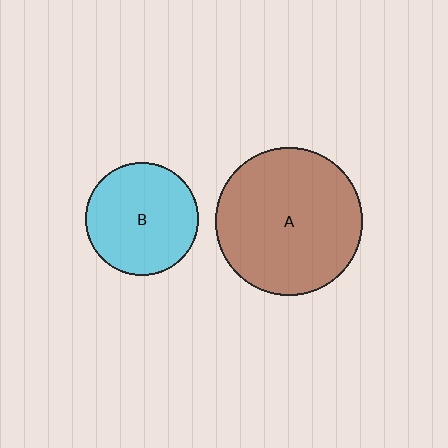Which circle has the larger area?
Circle A (brown).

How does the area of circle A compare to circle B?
Approximately 1.7 times.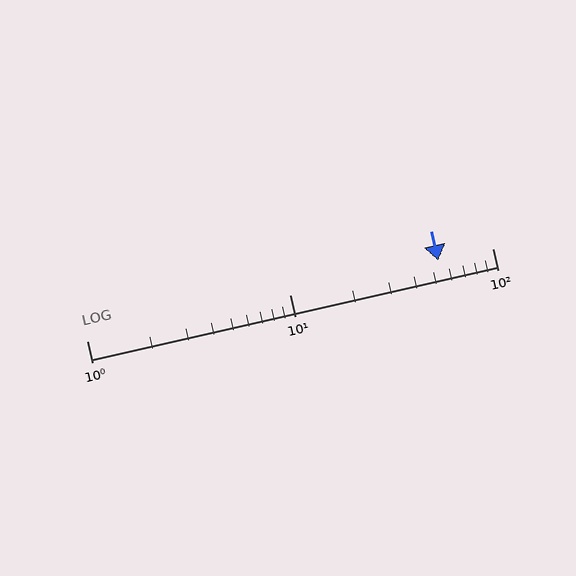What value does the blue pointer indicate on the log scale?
The pointer indicates approximately 54.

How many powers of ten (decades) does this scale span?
The scale spans 2 decades, from 1 to 100.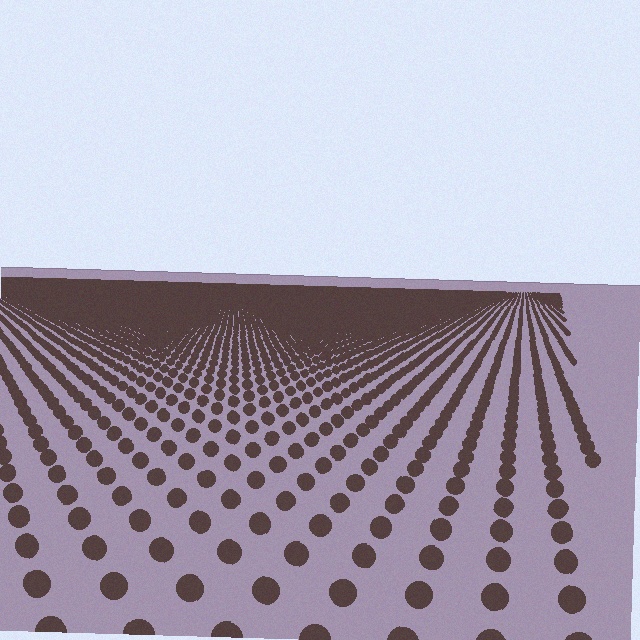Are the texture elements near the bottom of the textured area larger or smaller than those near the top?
Larger. Near the bottom, elements are closer to the viewer and appear at a bigger on-screen size.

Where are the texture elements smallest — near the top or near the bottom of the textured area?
Near the top.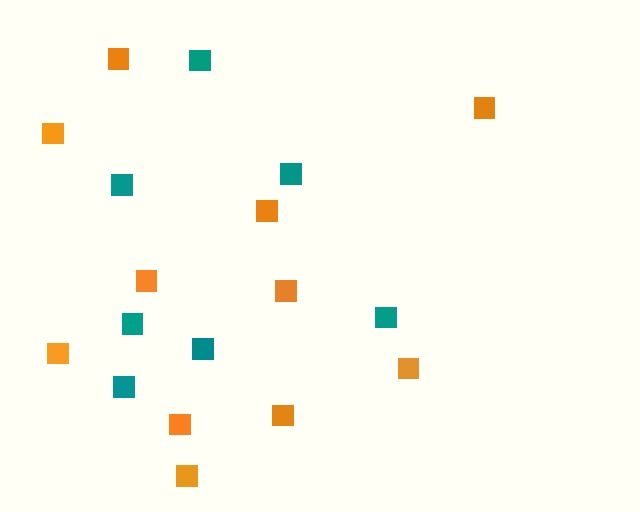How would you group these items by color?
There are 2 groups: one group of orange squares (11) and one group of teal squares (7).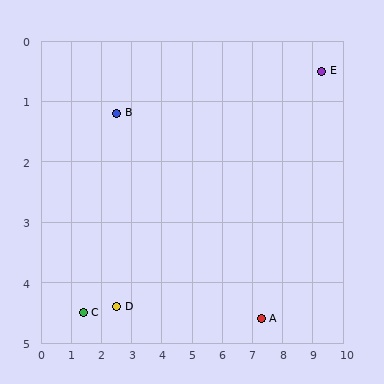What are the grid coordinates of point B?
Point B is at approximately (2.5, 1.2).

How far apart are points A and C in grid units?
Points A and C are about 5.9 grid units apart.